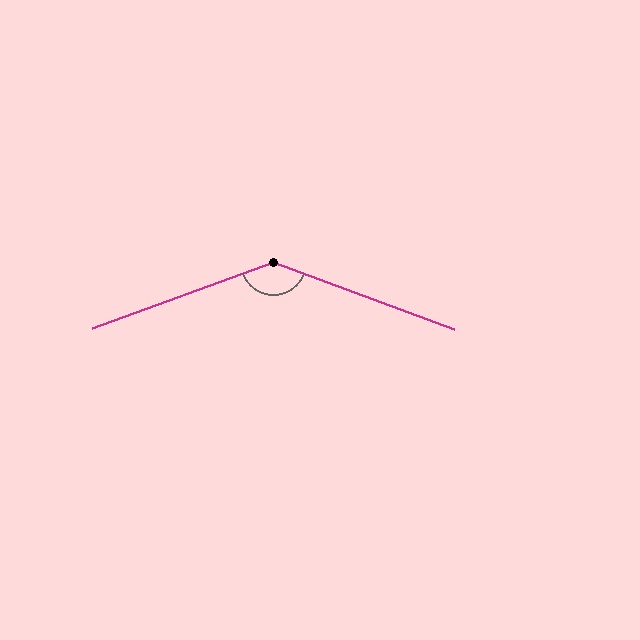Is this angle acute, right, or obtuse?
It is obtuse.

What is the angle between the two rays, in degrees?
Approximately 140 degrees.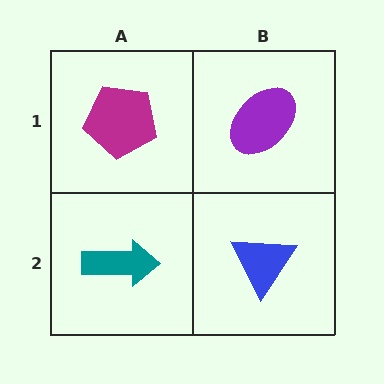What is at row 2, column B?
A blue triangle.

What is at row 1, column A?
A magenta pentagon.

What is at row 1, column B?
A purple ellipse.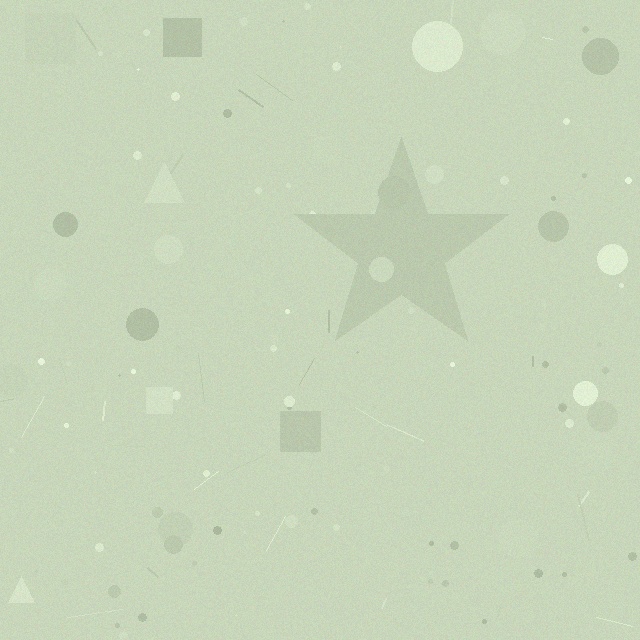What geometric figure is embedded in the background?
A star is embedded in the background.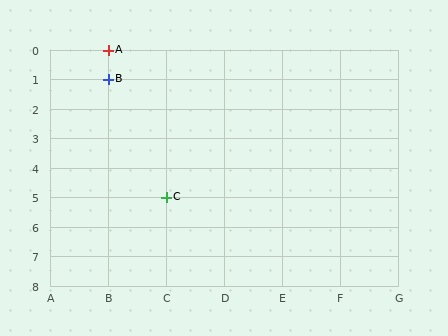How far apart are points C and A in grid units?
Points C and A are 1 column and 5 rows apart (about 5.1 grid units diagonally).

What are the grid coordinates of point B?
Point B is at grid coordinates (B, 1).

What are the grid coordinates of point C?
Point C is at grid coordinates (C, 5).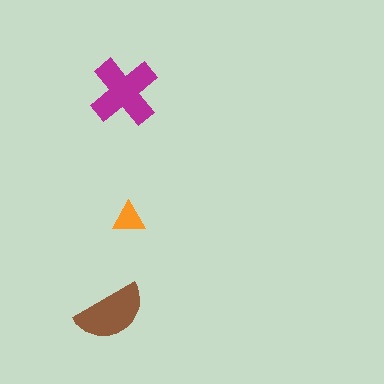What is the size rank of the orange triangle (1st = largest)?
3rd.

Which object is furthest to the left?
The brown semicircle is leftmost.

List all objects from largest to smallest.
The magenta cross, the brown semicircle, the orange triangle.